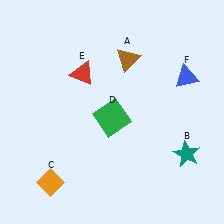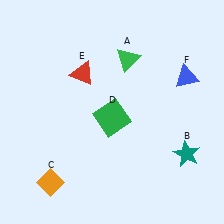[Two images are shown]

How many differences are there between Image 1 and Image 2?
There is 1 difference between the two images.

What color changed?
The triangle (A) changed from brown in Image 1 to green in Image 2.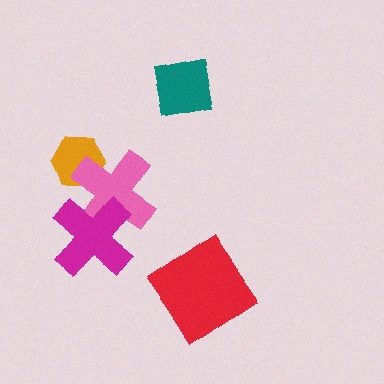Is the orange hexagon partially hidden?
Yes, it is partially covered by another shape.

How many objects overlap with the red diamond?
0 objects overlap with the red diamond.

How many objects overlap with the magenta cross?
1 object overlaps with the magenta cross.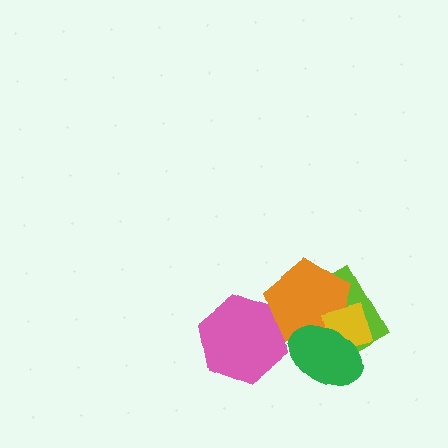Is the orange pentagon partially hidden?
Yes, it is partially covered by another shape.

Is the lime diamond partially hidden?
Yes, it is partially covered by another shape.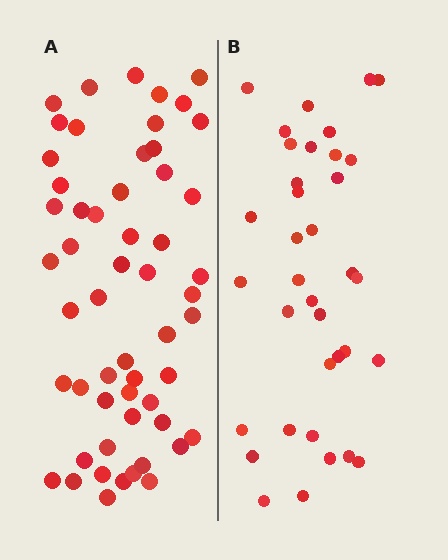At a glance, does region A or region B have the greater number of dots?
Region A (the left region) has more dots.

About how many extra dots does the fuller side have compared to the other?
Region A has approximately 20 more dots than region B.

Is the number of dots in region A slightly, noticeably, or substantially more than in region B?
Region A has substantially more. The ratio is roughly 1.5 to 1.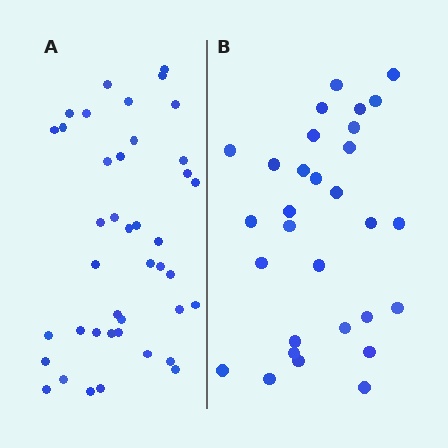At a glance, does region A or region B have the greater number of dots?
Region A (the left region) has more dots.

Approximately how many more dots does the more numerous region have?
Region A has roughly 12 or so more dots than region B.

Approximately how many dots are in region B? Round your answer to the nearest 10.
About 30 dots.